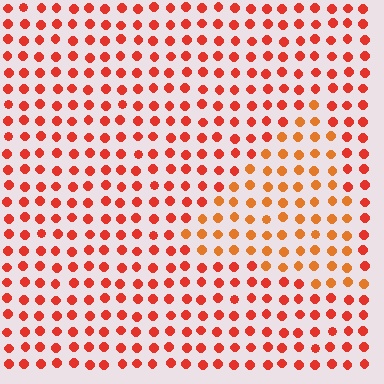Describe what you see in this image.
The image is filled with small red elements in a uniform arrangement. A triangle-shaped region is visible where the elements are tinted to a slightly different hue, forming a subtle color boundary.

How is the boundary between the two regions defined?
The boundary is defined purely by a slight shift in hue (about 23 degrees). Spacing, size, and orientation are identical on both sides.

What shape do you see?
I see a triangle.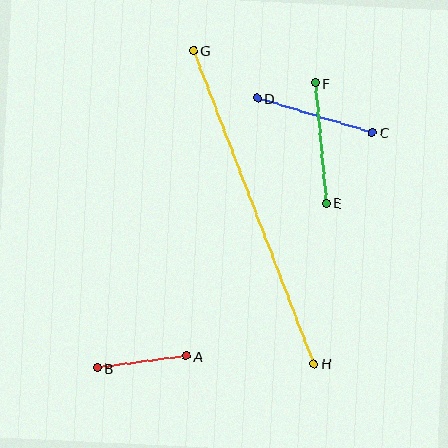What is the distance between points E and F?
The distance is approximately 121 pixels.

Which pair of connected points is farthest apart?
Points G and H are farthest apart.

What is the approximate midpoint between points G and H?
The midpoint is at approximately (254, 207) pixels.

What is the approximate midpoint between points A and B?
The midpoint is at approximately (142, 362) pixels.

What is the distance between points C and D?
The distance is approximately 120 pixels.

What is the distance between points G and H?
The distance is approximately 335 pixels.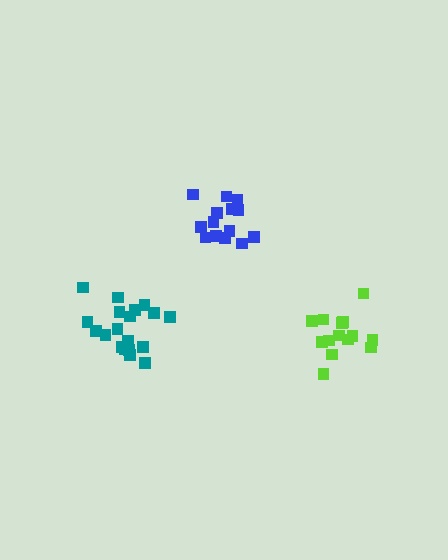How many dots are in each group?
Group 1: 14 dots, Group 2: 19 dots, Group 3: 14 dots (47 total).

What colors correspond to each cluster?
The clusters are colored: lime, teal, blue.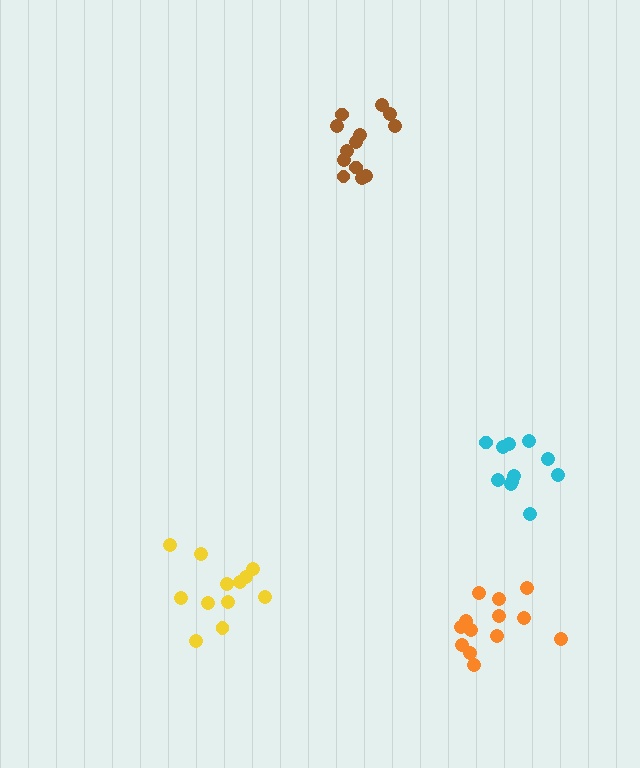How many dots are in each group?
Group 1: 12 dots, Group 2: 13 dots, Group 3: 11 dots, Group 4: 13 dots (49 total).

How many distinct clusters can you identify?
There are 4 distinct clusters.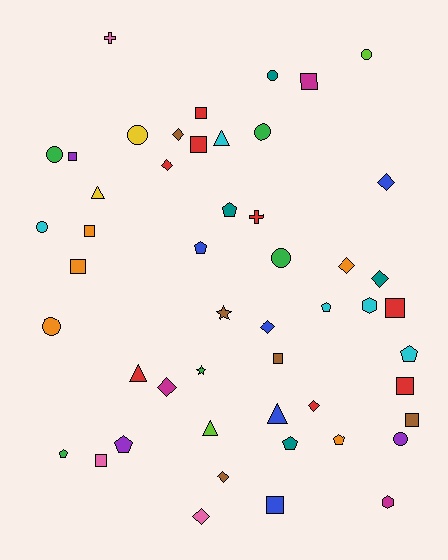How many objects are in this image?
There are 50 objects.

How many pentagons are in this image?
There are 8 pentagons.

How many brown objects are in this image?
There are 5 brown objects.